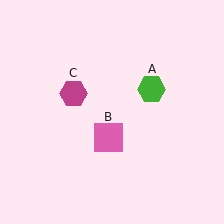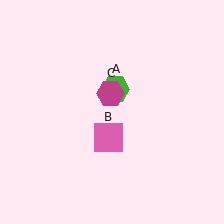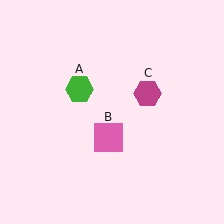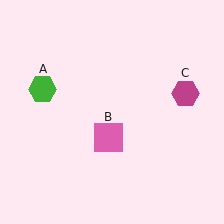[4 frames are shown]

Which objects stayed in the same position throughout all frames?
Pink square (object B) remained stationary.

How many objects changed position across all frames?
2 objects changed position: green hexagon (object A), magenta hexagon (object C).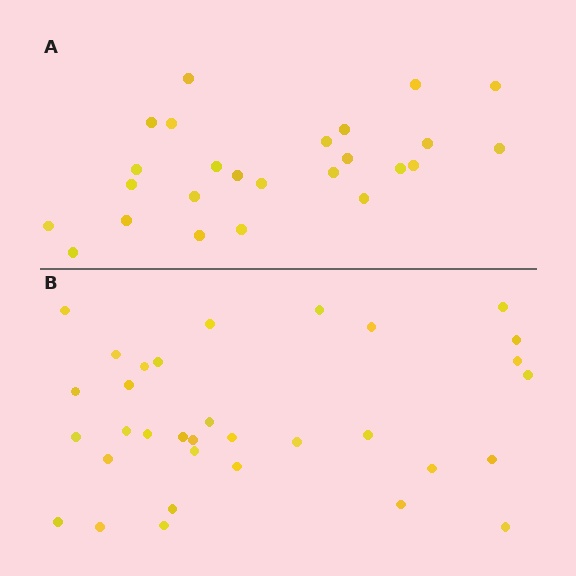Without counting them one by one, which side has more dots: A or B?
Region B (the bottom region) has more dots.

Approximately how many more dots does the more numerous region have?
Region B has roughly 8 or so more dots than region A.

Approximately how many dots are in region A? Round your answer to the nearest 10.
About 20 dots. (The exact count is 25, which rounds to 20.)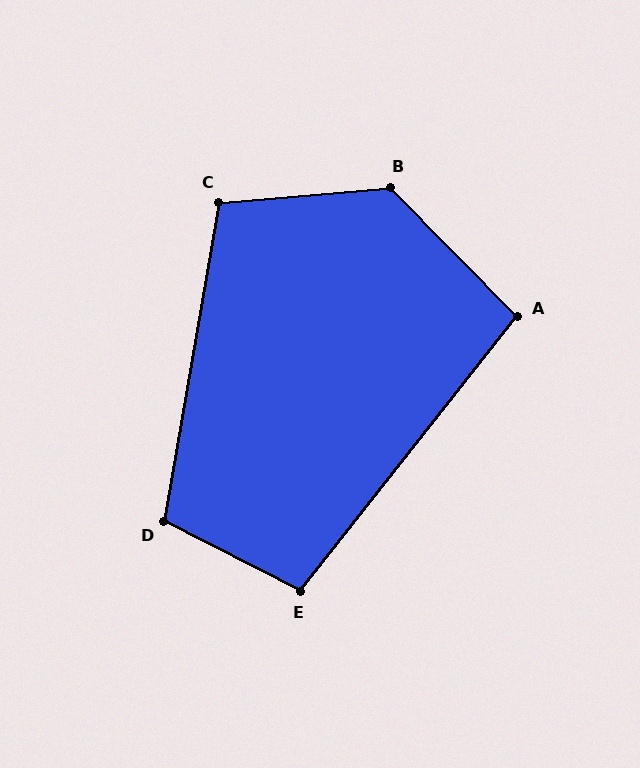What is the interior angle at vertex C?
Approximately 104 degrees (obtuse).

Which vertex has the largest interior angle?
B, at approximately 130 degrees.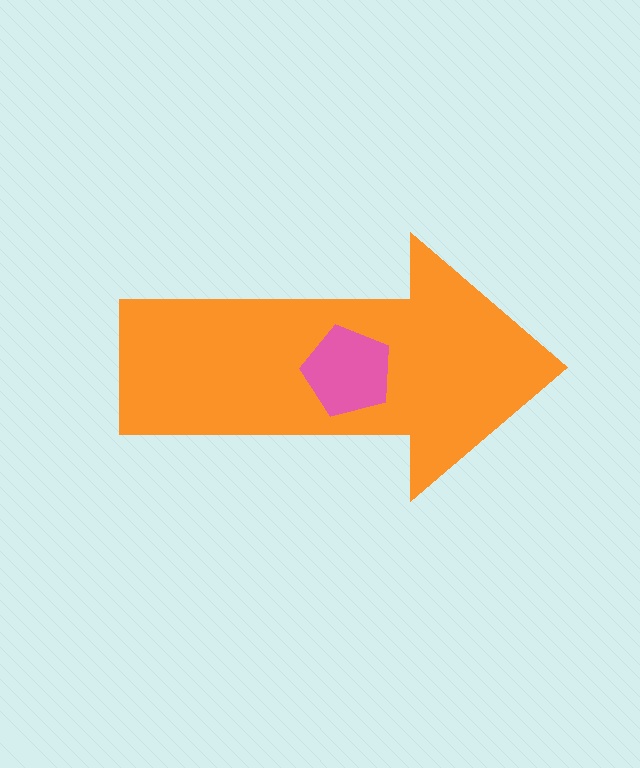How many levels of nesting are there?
2.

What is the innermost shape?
The pink pentagon.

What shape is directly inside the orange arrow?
The pink pentagon.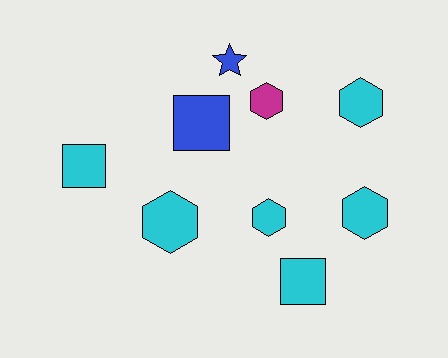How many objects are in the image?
There are 9 objects.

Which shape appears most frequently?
Hexagon, with 5 objects.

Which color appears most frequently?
Cyan, with 6 objects.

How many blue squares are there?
There is 1 blue square.